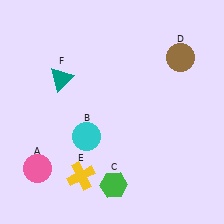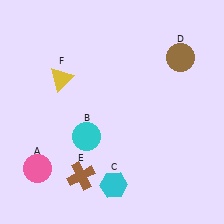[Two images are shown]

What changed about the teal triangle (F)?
In Image 1, F is teal. In Image 2, it changed to yellow.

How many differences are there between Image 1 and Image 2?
There are 3 differences between the two images.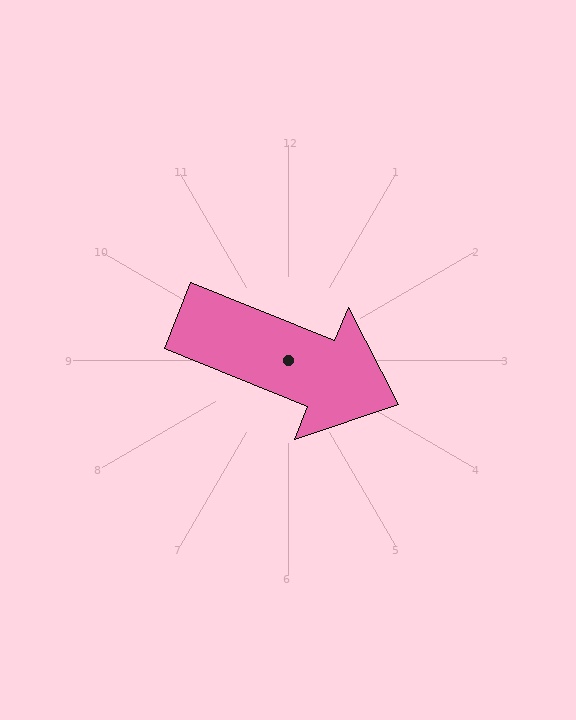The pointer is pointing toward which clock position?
Roughly 4 o'clock.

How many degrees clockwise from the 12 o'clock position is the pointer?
Approximately 112 degrees.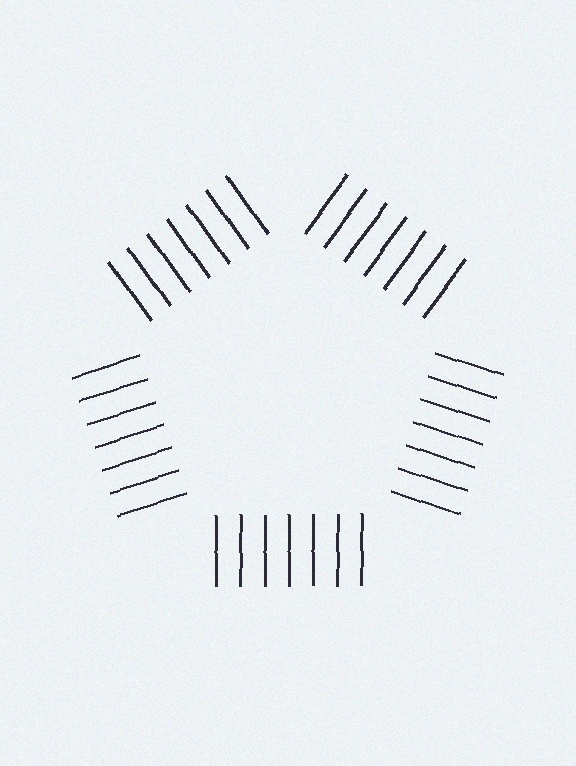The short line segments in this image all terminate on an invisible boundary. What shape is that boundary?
An illusory pentagon — the line segments terminate on its edges but no continuous stroke is drawn.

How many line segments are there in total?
35 — 7 along each of the 5 edges.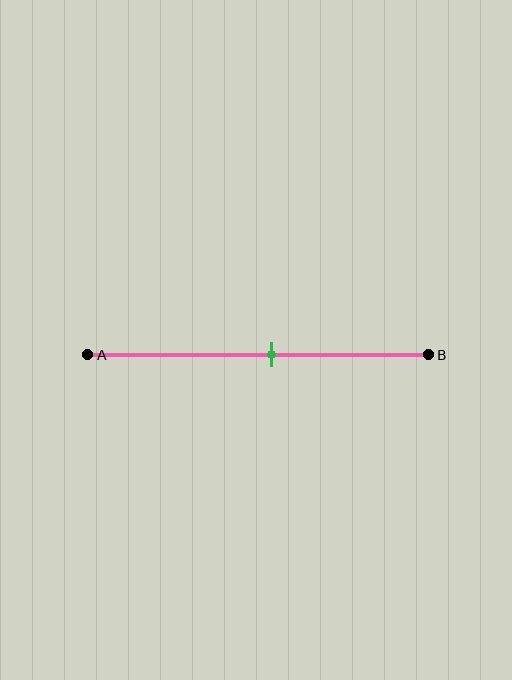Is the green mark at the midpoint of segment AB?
No, the mark is at about 55% from A, not at the 50% midpoint.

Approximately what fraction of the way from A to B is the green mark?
The green mark is approximately 55% of the way from A to B.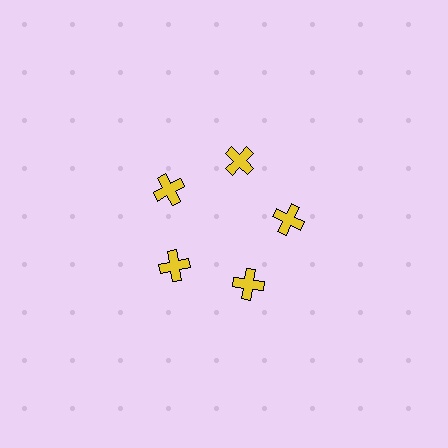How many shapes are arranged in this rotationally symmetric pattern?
There are 5 shapes, arranged in 5 groups of 1.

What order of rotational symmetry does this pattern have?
This pattern has 5-fold rotational symmetry.